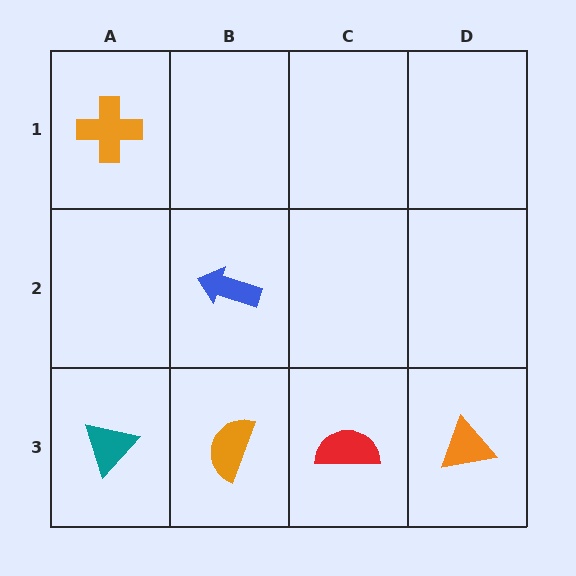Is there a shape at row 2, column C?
No, that cell is empty.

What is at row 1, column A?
An orange cross.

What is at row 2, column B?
A blue arrow.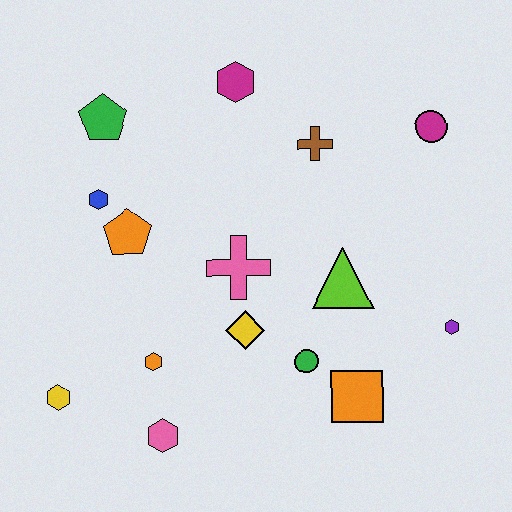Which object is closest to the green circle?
The orange square is closest to the green circle.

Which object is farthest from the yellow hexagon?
The magenta circle is farthest from the yellow hexagon.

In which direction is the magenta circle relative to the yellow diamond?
The magenta circle is above the yellow diamond.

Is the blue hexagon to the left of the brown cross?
Yes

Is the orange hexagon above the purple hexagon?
No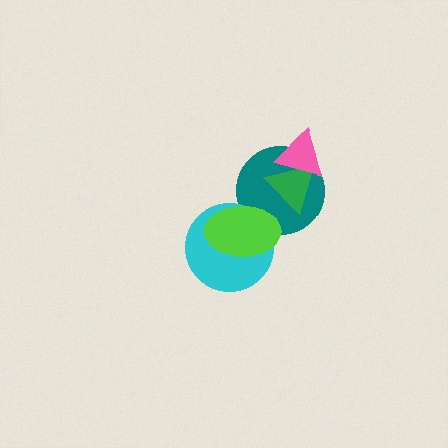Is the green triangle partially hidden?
Yes, it is partially covered by another shape.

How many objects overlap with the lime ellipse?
2 objects overlap with the lime ellipse.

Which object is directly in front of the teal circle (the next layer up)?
The green triangle is directly in front of the teal circle.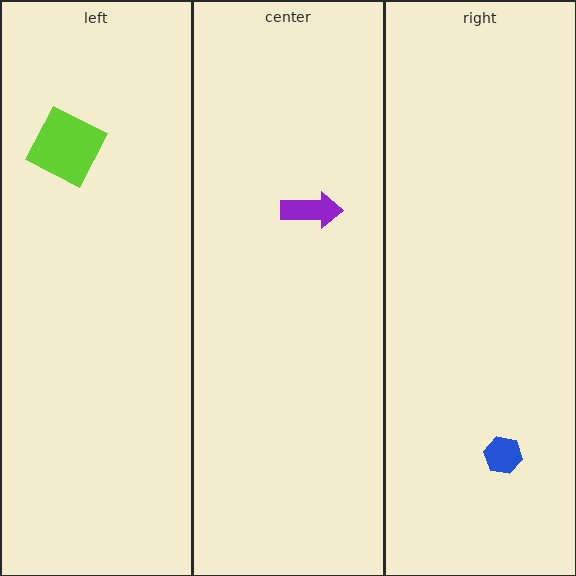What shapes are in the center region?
The purple arrow.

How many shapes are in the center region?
1.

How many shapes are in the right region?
1.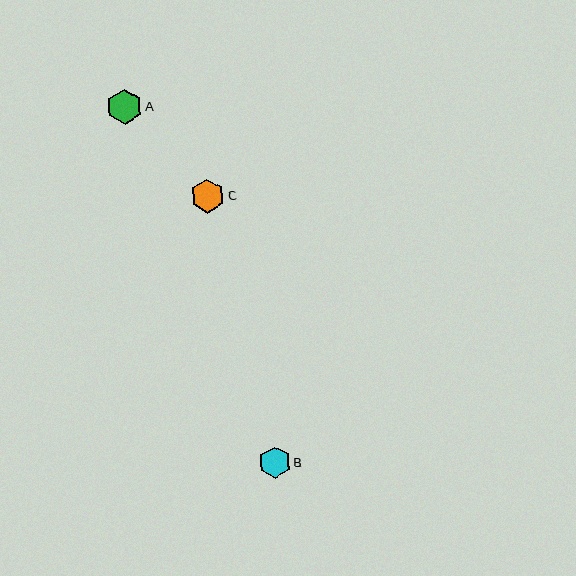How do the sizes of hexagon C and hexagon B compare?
Hexagon C and hexagon B are approximately the same size.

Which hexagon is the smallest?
Hexagon B is the smallest with a size of approximately 32 pixels.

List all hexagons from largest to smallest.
From largest to smallest: A, C, B.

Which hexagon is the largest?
Hexagon A is the largest with a size of approximately 36 pixels.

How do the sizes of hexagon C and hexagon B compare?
Hexagon C and hexagon B are approximately the same size.